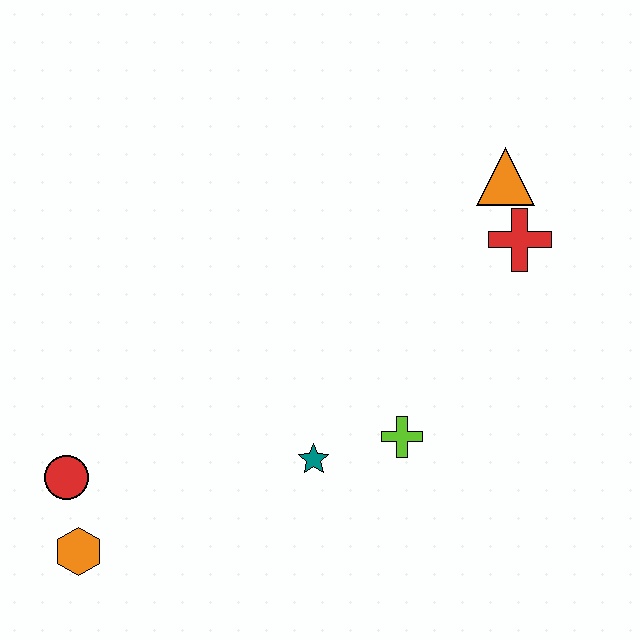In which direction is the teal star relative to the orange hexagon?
The teal star is to the right of the orange hexagon.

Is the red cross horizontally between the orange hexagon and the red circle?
No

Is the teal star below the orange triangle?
Yes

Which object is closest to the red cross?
The orange triangle is closest to the red cross.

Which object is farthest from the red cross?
The orange hexagon is farthest from the red cross.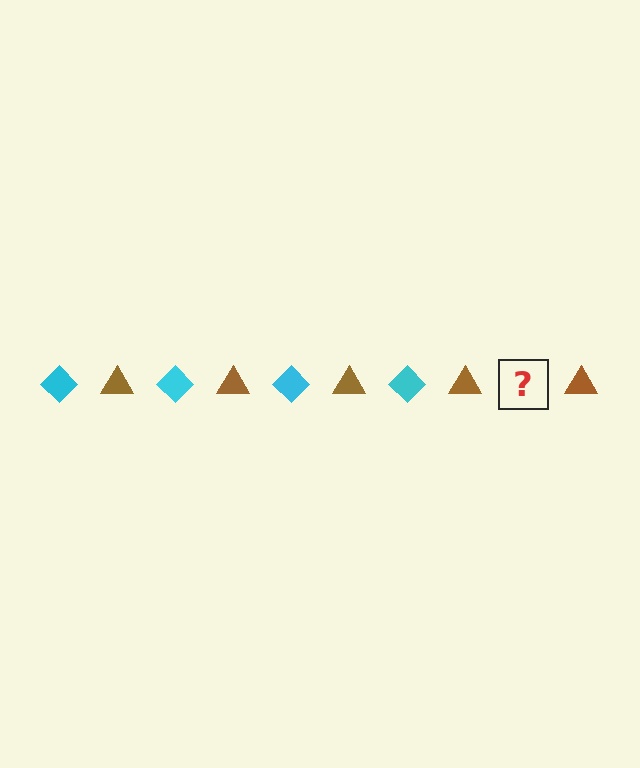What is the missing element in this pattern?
The missing element is a cyan diamond.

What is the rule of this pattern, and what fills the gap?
The rule is that the pattern alternates between cyan diamond and brown triangle. The gap should be filled with a cyan diamond.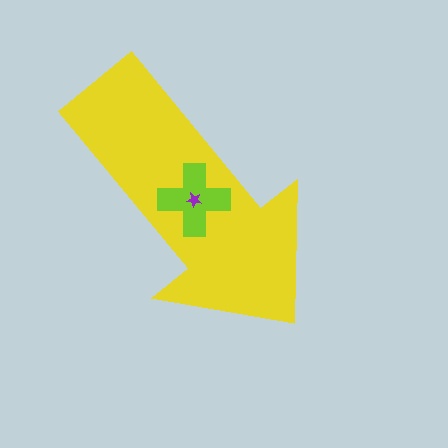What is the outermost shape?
The yellow arrow.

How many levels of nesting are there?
3.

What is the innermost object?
The purple star.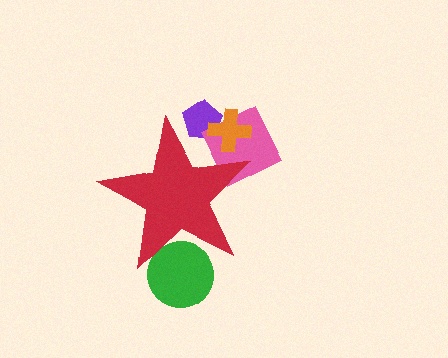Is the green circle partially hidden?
Yes, the green circle is partially hidden behind the red star.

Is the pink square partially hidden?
Yes, the pink square is partially hidden behind the red star.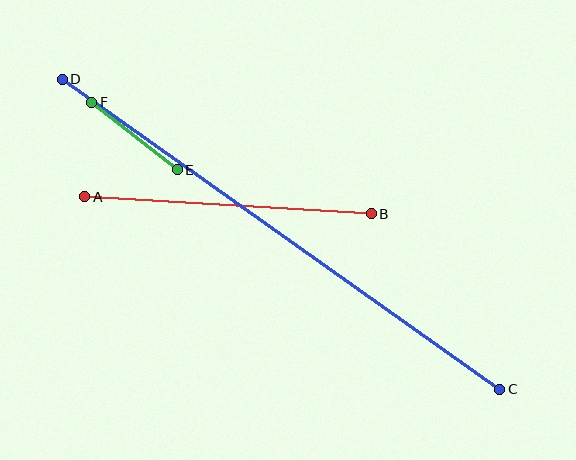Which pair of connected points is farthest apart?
Points C and D are farthest apart.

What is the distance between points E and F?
The distance is approximately 109 pixels.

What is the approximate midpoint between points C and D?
The midpoint is at approximately (281, 234) pixels.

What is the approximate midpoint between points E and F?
The midpoint is at approximately (135, 136) pixels.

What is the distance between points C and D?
The distance is approximately 536 pixels.